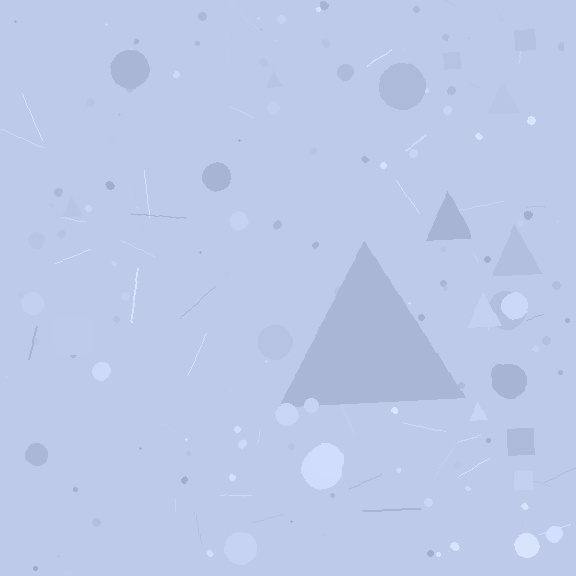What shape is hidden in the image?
A triangle is hidden in the image.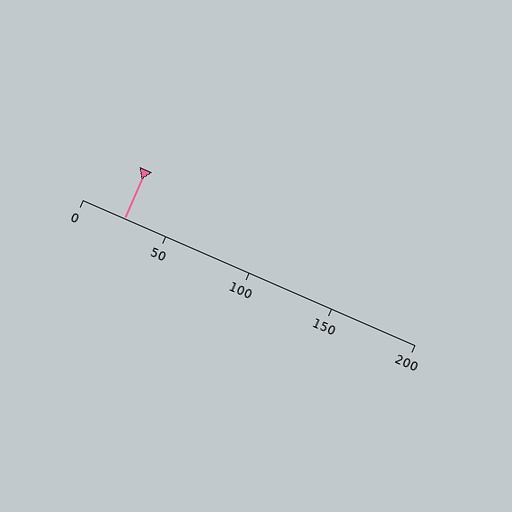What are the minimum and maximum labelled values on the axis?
The axis runs from 0 to 200.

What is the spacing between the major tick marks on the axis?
The major ticks are spaced 50 apart.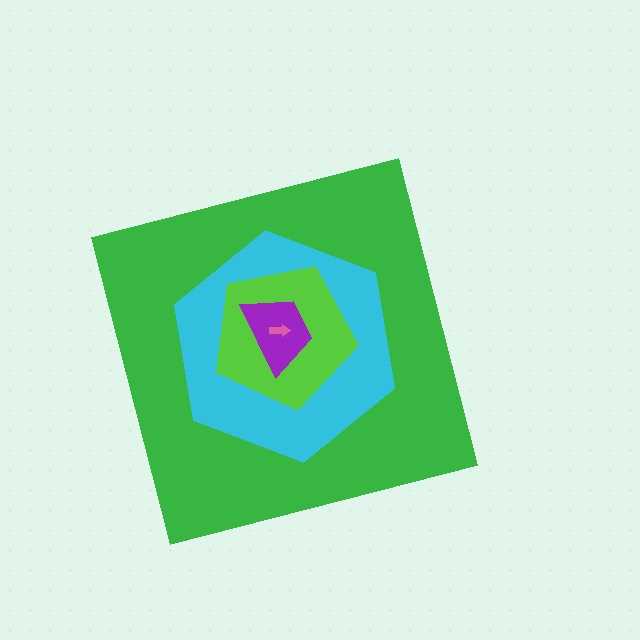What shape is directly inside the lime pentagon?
The purple trapezoid.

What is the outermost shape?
The green square.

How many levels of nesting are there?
5.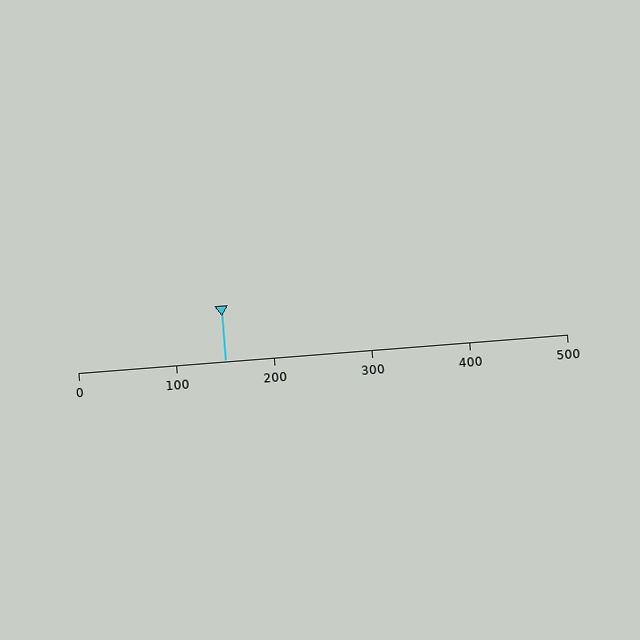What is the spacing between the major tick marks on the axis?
The major ticks are spaced 100 apart.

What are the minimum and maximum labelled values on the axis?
The axis runs from 0 to 500.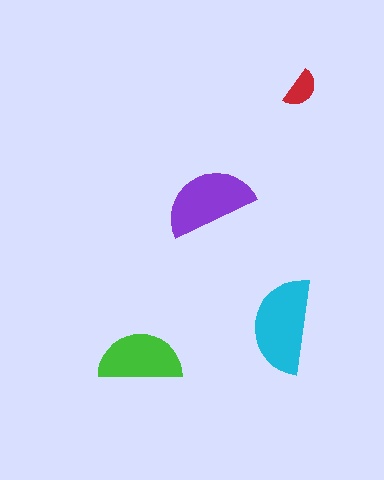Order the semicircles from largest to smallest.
the cyan one, the purple one, the green one, the red one.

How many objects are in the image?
There are 4 objects in the image.